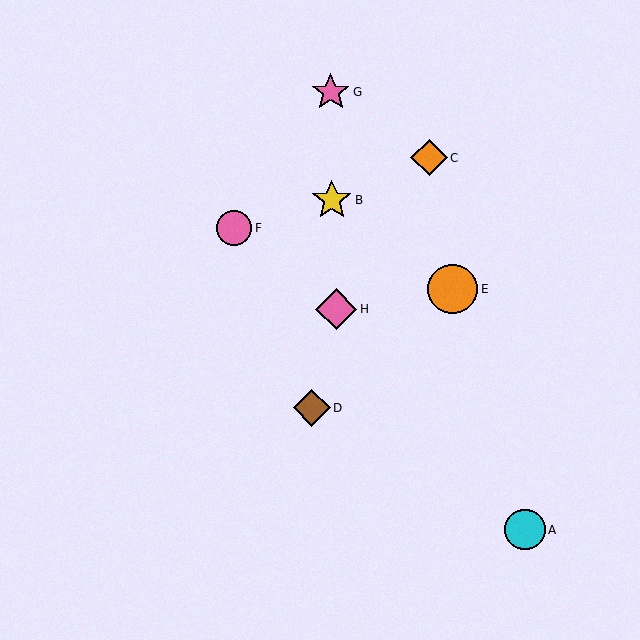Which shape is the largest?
The orange circle (labeled E) is the largest.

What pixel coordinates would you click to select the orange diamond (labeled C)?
Click at (429, 158) to select the orange diamond C.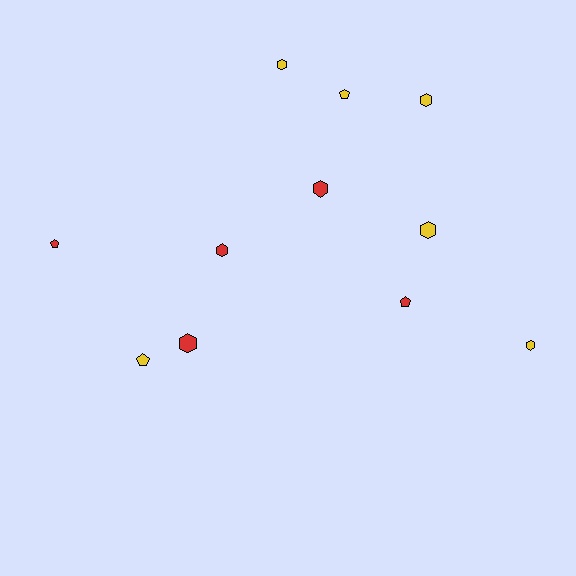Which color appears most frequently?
Yellow, with 6 objects.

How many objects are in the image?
There are 11 objects.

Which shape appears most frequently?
Hexagon, with 7 objects.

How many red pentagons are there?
There are 2 red pentagons.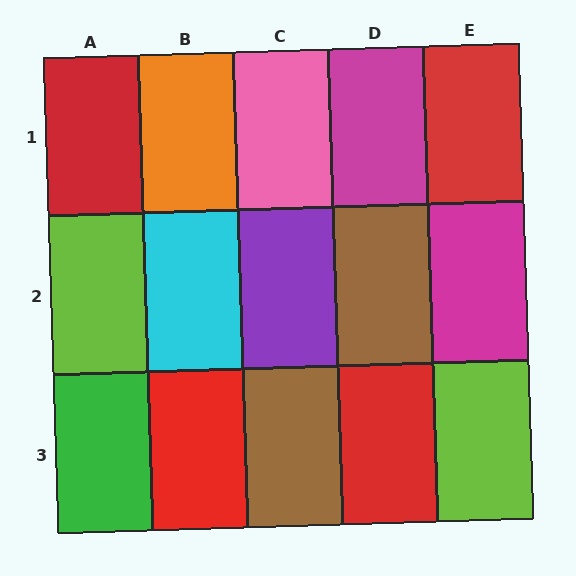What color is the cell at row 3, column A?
Green.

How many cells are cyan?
1 cell is cyan.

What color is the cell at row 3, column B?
Red.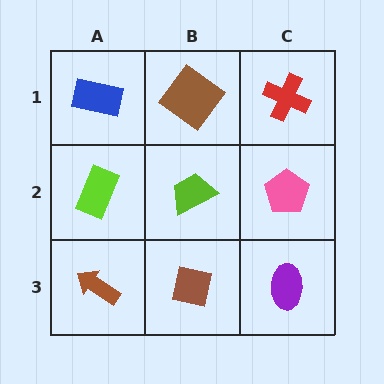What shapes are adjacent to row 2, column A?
A blue rectangle (row 1, column A), a brown arrow (row 3, column A), a lime trapezoid (row 2, column B).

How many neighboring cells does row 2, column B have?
4.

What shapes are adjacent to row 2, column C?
A red cross (row 1, column C), a purple ellipse (row 3, column C), a lime trapezoid (row 2, column B).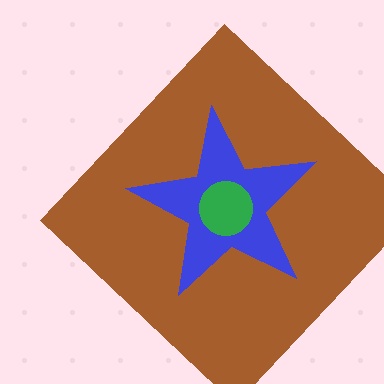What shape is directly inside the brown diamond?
The blue star.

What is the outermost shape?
The brown diamond.